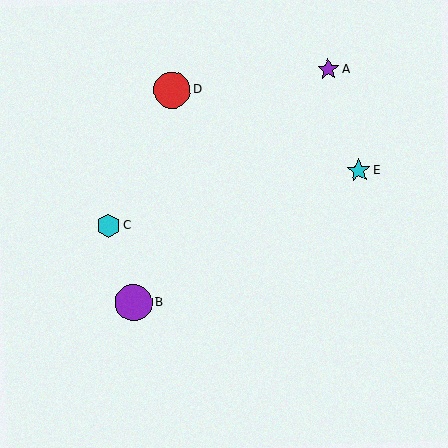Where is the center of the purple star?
The center of the purple star is at (328, 69).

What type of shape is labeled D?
Shape D is a red circle.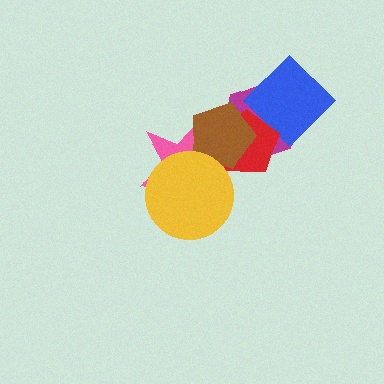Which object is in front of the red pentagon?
The brown pentagon is in front of the red pentagon.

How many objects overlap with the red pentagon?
4 objects overlap with the red pentagon.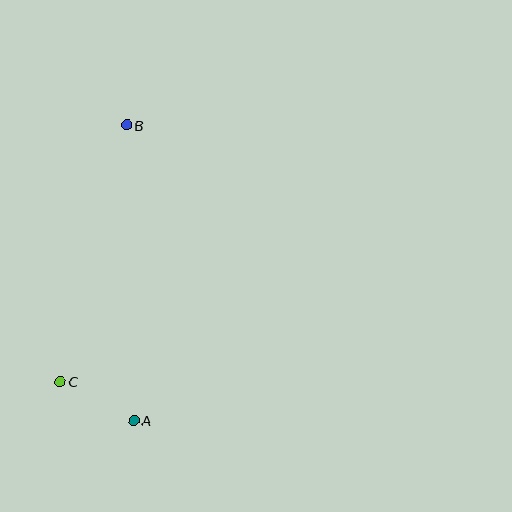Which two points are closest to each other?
Points A and C are closest to each other.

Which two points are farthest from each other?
Points A and B are farthest from each other.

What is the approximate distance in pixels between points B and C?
The distance between B and C is approximately 265 pixels.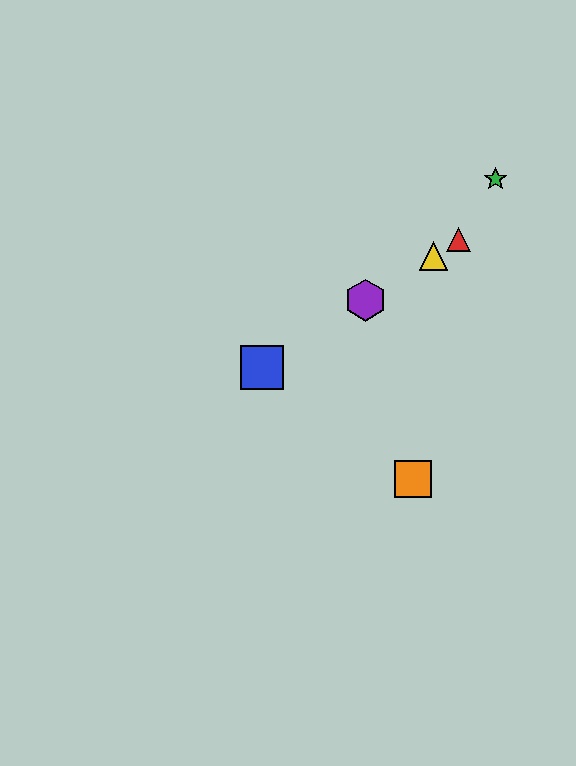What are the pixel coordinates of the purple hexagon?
The purple hexagon is at (365, 300).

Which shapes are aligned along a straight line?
The red triangle, the blue square, the yellow triangle, the purple hexagon are aligned along a straight line.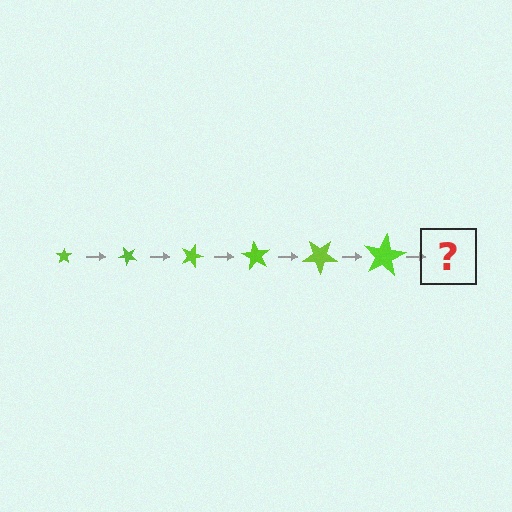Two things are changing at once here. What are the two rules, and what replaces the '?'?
The two rules are that the star grows larger each step and it rotates 45 degrees each step. The '?' should be a star, larger than the previous one and rotated 270 degrees from the start.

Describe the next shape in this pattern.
It should be a star, larger than the previous one and rotated 270 degrees from the start.